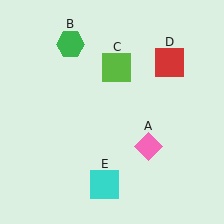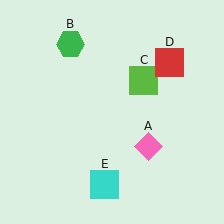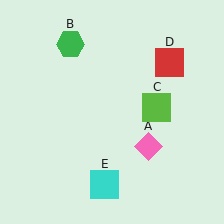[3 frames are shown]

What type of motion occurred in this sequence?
The lime square (object C) rotated clockwise around the center of the scene.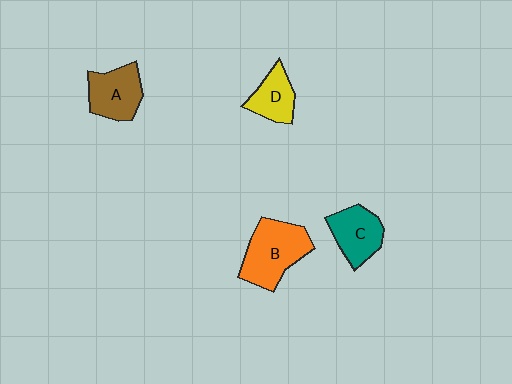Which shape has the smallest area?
Shape D (yellow).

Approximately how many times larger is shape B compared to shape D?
Approximately 1.8 times.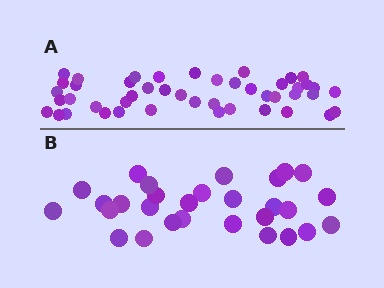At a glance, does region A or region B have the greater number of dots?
Region A (the top region) has more dots.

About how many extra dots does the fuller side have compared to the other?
Region A has approximately 15 more dots than region B.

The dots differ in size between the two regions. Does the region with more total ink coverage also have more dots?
No. Region B has more total ink coverage because its dots are larger, but region A actually contains more individual dots. Total area can be misleading — the number of items is what matters here.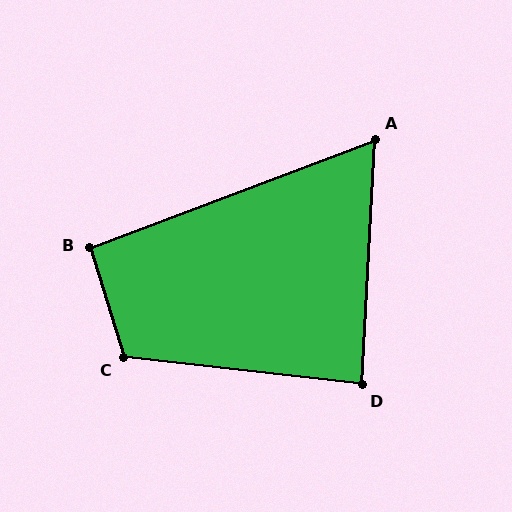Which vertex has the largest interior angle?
C, at approximately 114 degrees.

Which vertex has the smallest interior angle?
A, at approximately 66 degrees.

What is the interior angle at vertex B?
Approximately 93 degrees (approximately right).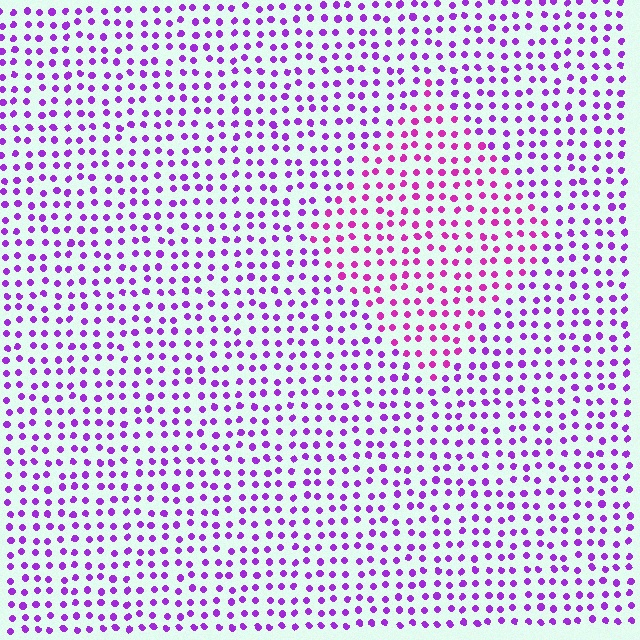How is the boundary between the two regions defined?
The boundary is defined purely by a slight shift in hue (about 30 degrees). Spacing, size, and orientation are identical on both sides.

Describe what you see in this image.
The image is filled with small purple elements in a uniform arrangement. A diamond-shaped region is visible where the elements are tinted to a slightly different hue, forming a subtle color boundary.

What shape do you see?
I see a diamond.